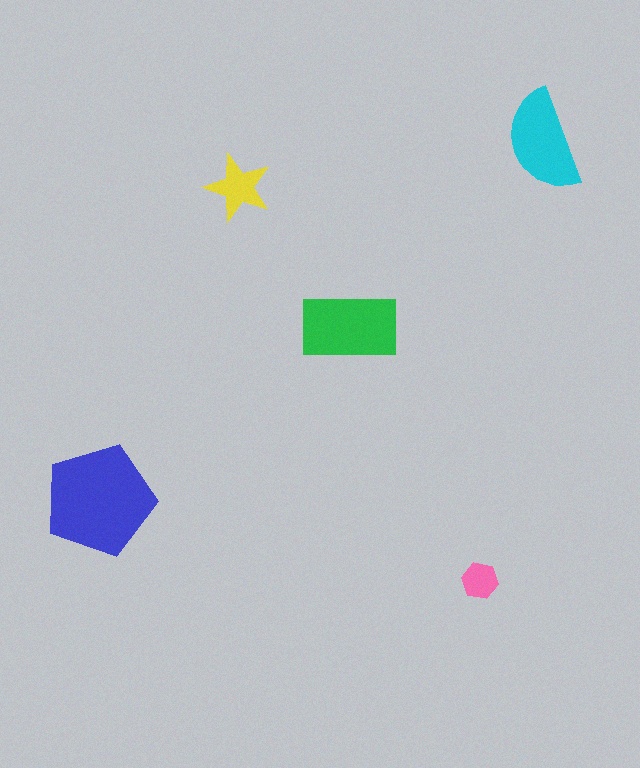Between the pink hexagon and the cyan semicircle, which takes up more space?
The cyan semicircle.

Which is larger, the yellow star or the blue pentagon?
The blue pentagon.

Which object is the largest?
The blue pentagon.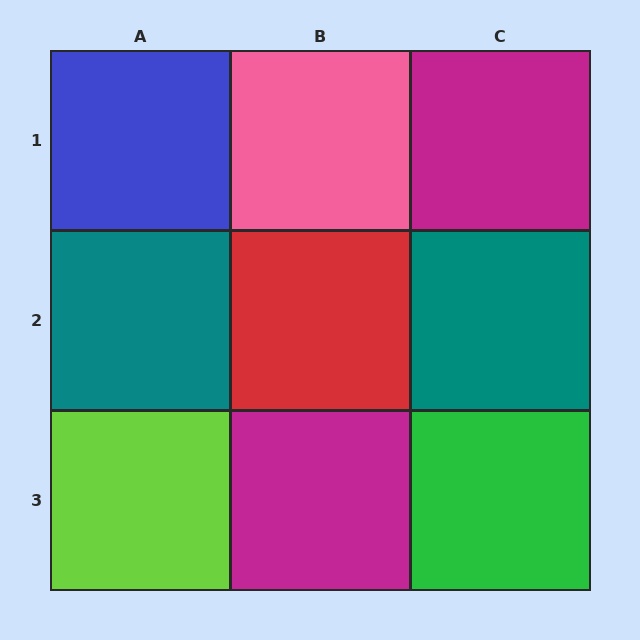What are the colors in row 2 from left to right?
Teal, red, teal.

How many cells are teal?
2 cells are teal.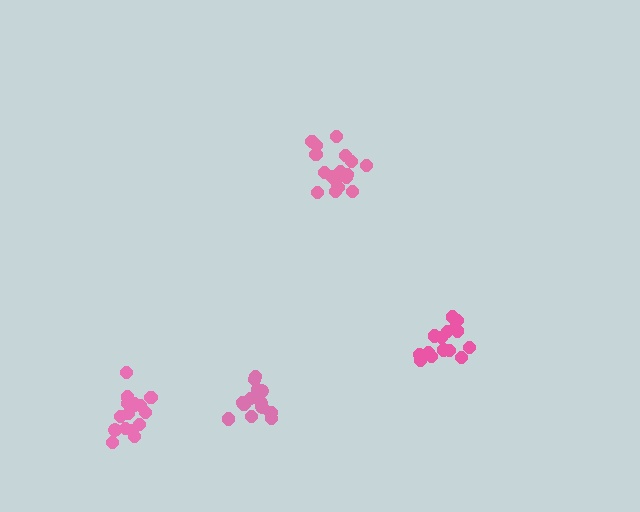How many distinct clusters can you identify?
There are 4 distinct clusters.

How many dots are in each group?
Group 1: 18 dots, Group 2: 14 dots, Group 3: 15 dots, Group 4: 16 dots (63 total).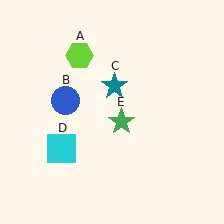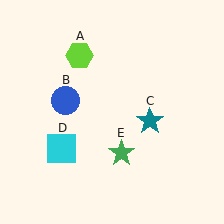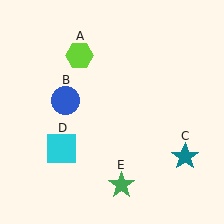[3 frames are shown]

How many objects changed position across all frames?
2 objects changed position: teal star (object C), green star (object E).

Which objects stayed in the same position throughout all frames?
Lime hexagon (object A) and blue circle (object B) and cyan square (object D) remained stationary.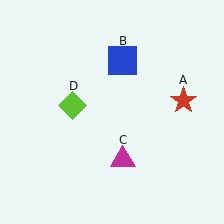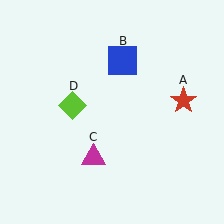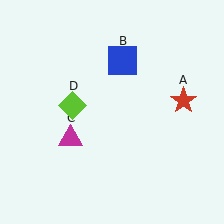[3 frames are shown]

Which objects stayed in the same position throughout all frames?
Red star (object A) and blue square (object B) and lime diamond (object D) remained stationary.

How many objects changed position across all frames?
1 object changed position: magenta triangle (object C).